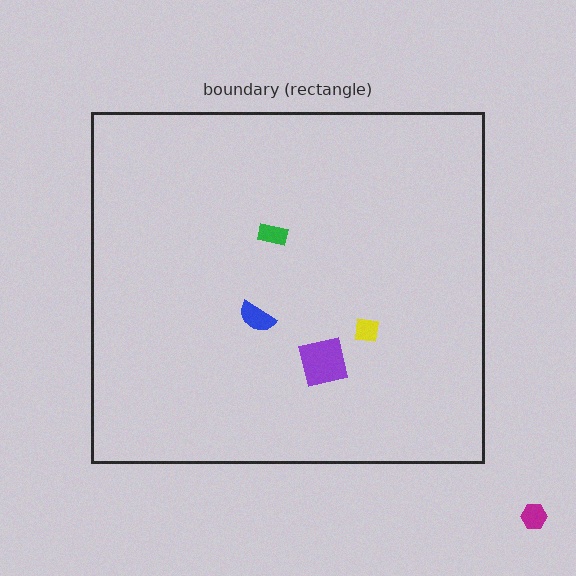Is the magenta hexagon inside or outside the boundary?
Outside.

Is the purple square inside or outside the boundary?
Inside.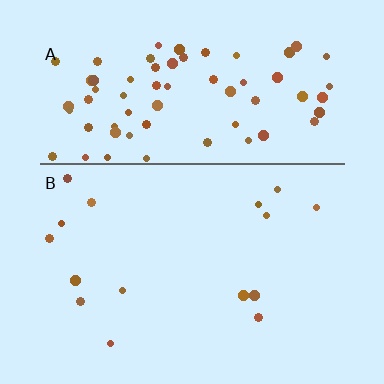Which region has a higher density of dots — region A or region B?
A (the top).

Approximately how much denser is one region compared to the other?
Approximately 4.7× — region A over region B.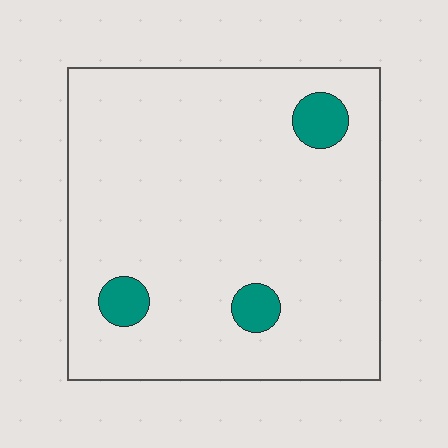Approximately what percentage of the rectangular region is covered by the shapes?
Approximately 5%.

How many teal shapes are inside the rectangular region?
3.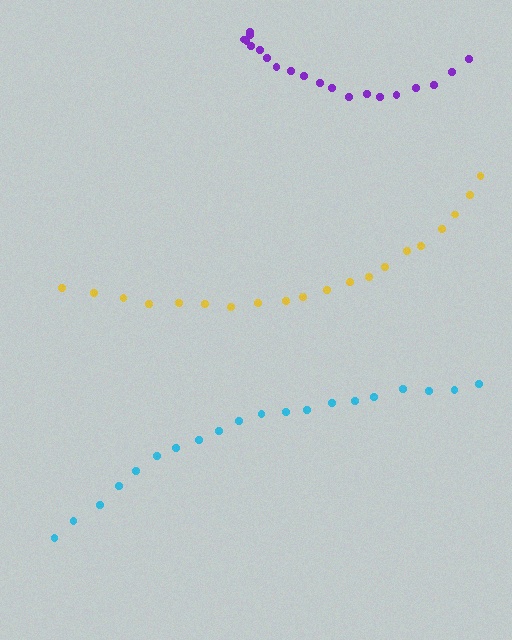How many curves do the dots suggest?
There are 3 distinct paths.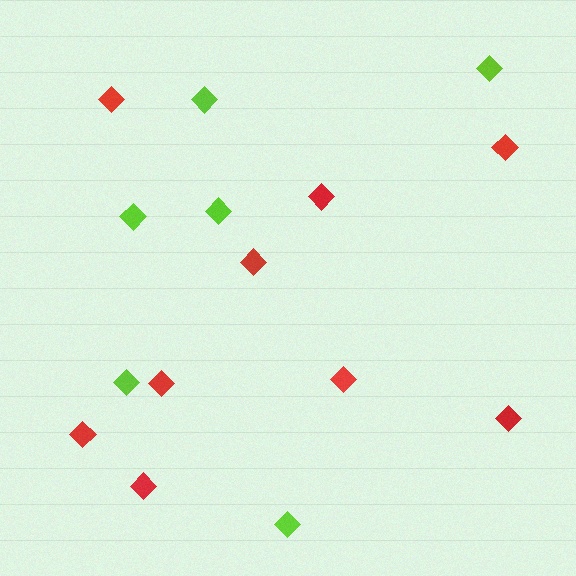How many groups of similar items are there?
There are 2 groups: one group of red diamonds (9) and one group of lime diamonds (6).